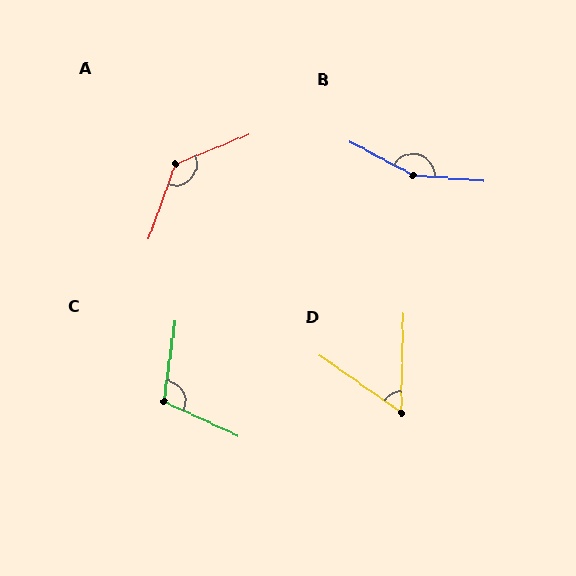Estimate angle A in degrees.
Approximately 131 degrees.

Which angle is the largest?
B, at approximately 156 degrees.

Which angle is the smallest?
D, at approximately 56 degrees.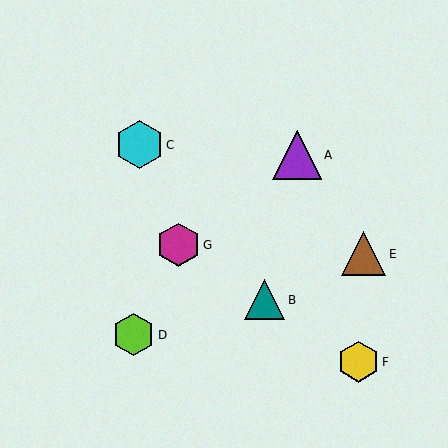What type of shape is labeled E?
Shape E is a brown triangle.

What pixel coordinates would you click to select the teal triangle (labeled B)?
Click at (265, 300) to select the teal triangle B.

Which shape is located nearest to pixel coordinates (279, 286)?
The teal triangle (labeled B) at (265, 300) is nearest to that location.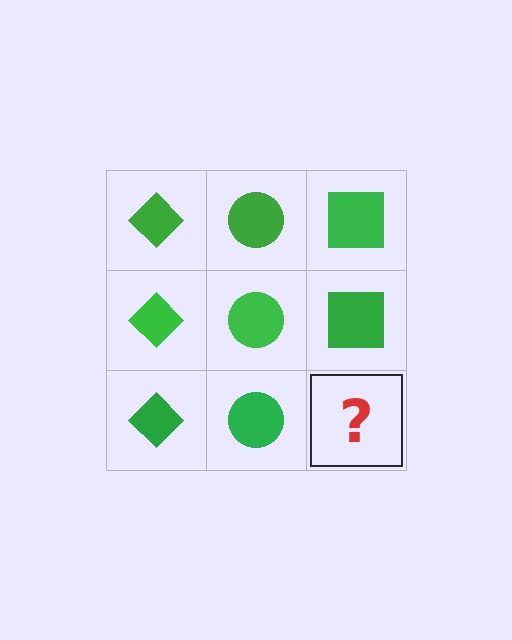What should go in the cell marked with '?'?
The missing cell should contain a green square.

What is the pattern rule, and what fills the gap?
The rule is that each column has a consistent shape. The gap should be filled with a green square.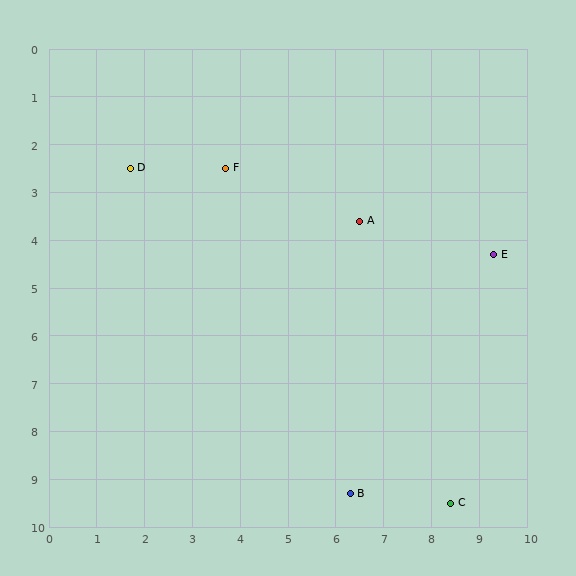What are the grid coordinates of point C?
Point C is at approximately (8.4, 9.5).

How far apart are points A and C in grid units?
Points A and C are about 6.2 grid units apart.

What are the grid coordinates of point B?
Point B is at approximately (6.3, 9.3).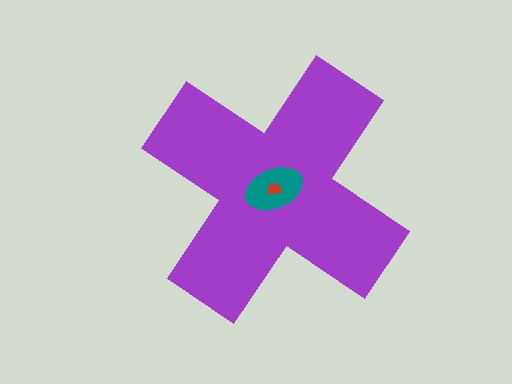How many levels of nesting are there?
3.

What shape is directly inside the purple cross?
The teal ellipse.